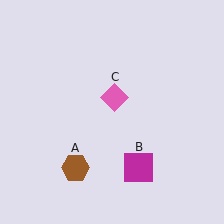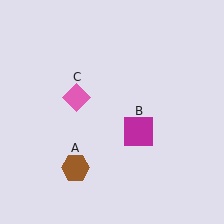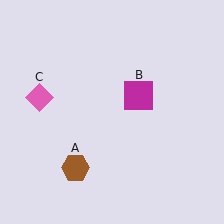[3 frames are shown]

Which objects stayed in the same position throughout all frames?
Brown hexagon (object A) remained stationary.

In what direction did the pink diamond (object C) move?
The pink diamond (object C) moved left.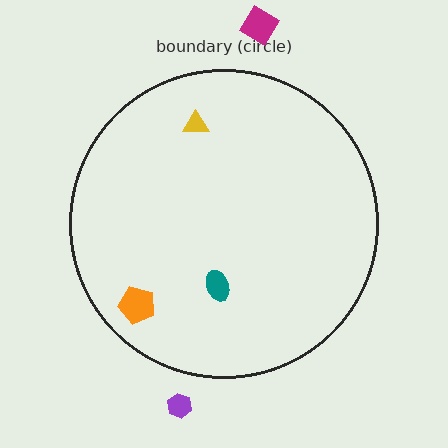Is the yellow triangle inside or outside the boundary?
Inside.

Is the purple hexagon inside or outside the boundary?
Outside.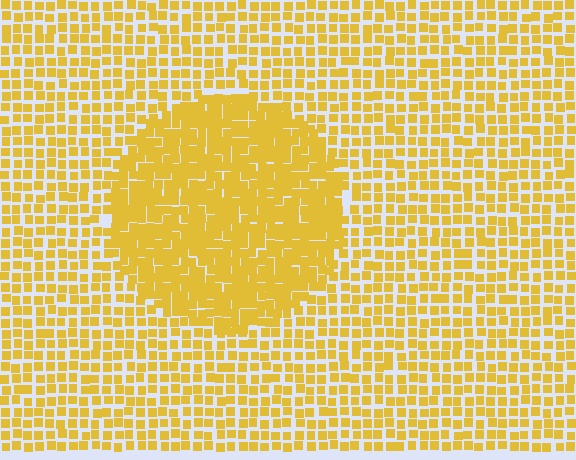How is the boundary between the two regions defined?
The boundary is defined by a change in element density (approximately 1.7x ratio). All elements are the same color, size, and shape.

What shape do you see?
I see a circle.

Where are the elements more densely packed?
The elements are more densely packed inside the circle boundary.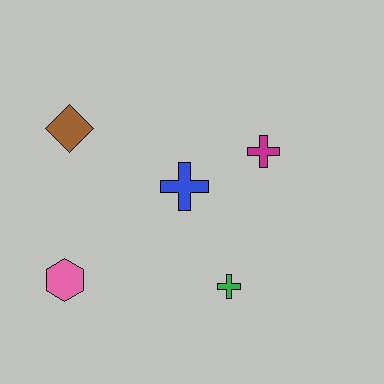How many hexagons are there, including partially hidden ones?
There is 1 hexagon.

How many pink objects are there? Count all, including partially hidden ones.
There is 1 pink object.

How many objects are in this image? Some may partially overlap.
There are 5 objects.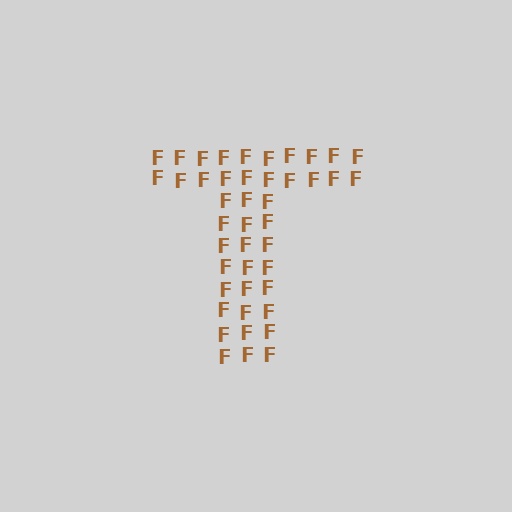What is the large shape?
The large shape is the letter T.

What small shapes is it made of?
It is made of small letter F's.